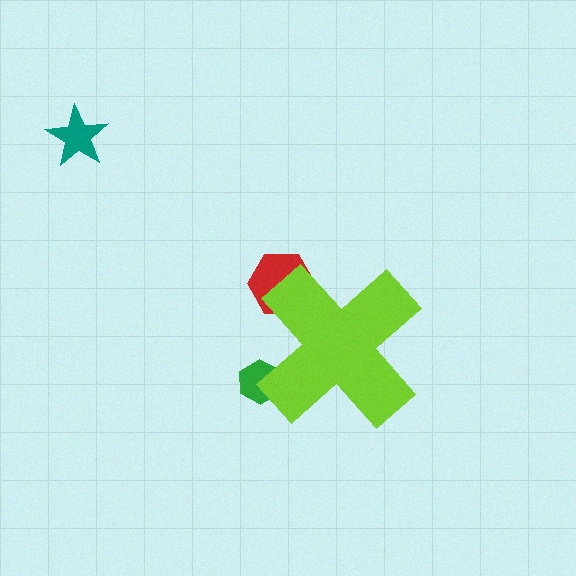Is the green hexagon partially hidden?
Yes, the green hexagon is partially hidden behind the lime cross.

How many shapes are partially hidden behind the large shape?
2 shapes are partially hidden.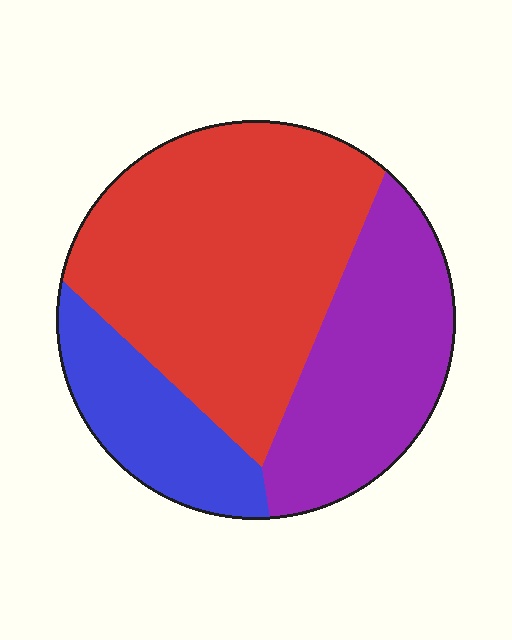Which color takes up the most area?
Red, at roughly 50%.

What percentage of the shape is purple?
Purple covers around 30% of the shape.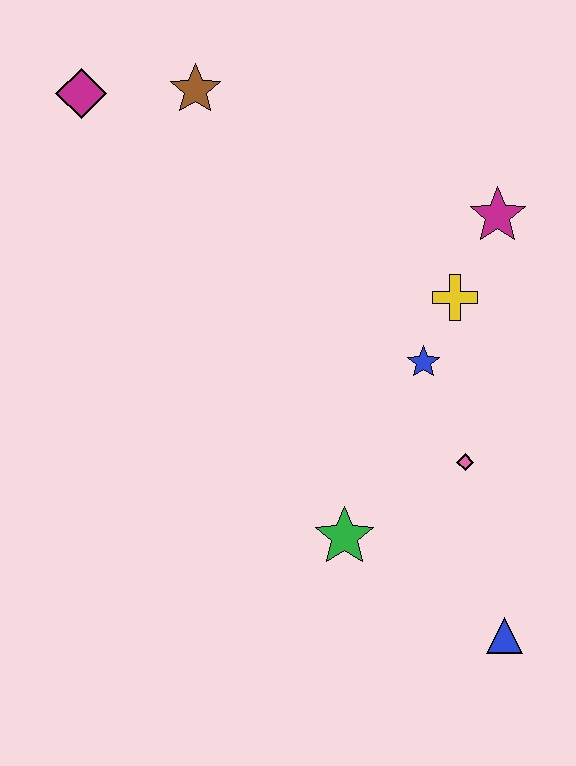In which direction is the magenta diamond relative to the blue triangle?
The magenta diamond is above the blue triangle.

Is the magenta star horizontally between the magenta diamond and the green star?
No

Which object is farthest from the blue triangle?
The magenta diamond is farthest from the blue triangle.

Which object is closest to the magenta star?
The yellow cross is closest to the magenta star.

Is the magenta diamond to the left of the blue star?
Yes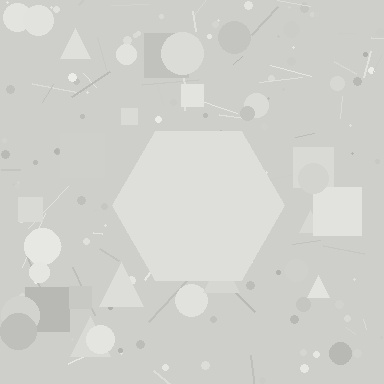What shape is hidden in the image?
A hexagon is hidden in the image.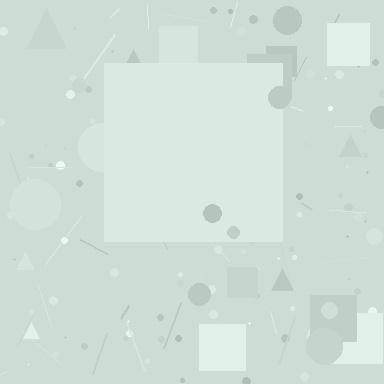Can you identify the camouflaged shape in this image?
The camouflaged shape is a square.